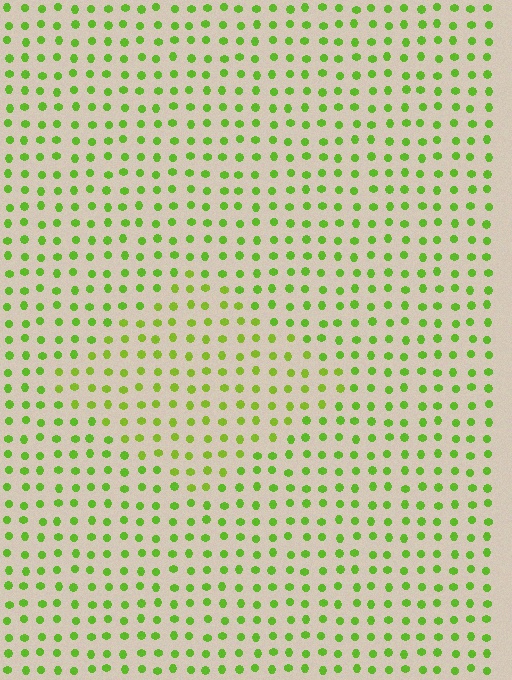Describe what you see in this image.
The image is filled with small lime elements in a uniform arrangement. A diamond-shaped region is visible where the elements are tinted to a slightly different hue, forming a subtle color boundary.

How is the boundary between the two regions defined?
The boundary is defined purely by a slight shift in hue (about 15 degrees). Spacing, size, and orientation are identical on both sides.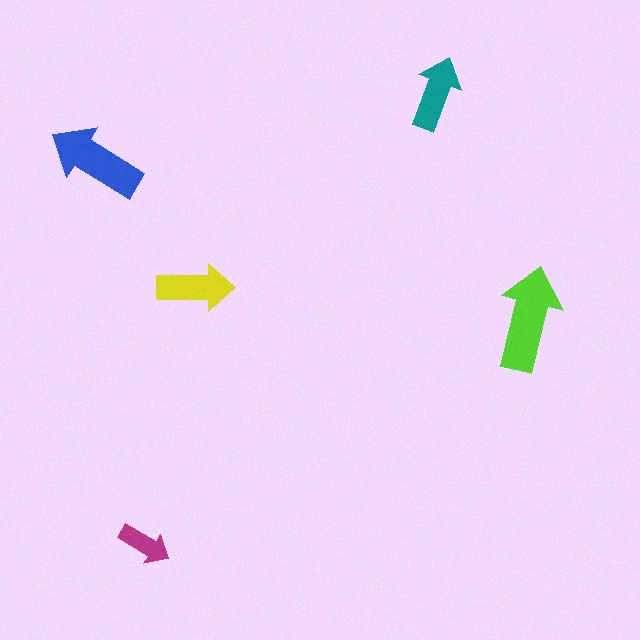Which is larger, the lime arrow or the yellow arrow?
The lime one.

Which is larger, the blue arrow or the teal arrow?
The blue one.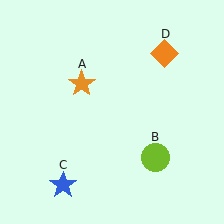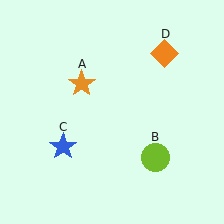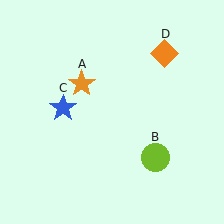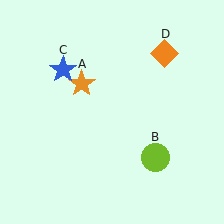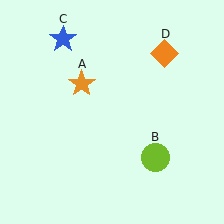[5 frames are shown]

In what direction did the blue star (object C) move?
The blue star (object C) moved up.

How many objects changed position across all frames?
1 object changed position: blue star (object C).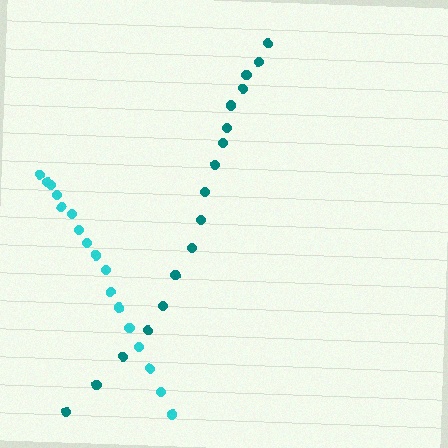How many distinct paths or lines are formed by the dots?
There are 2 distinct paths.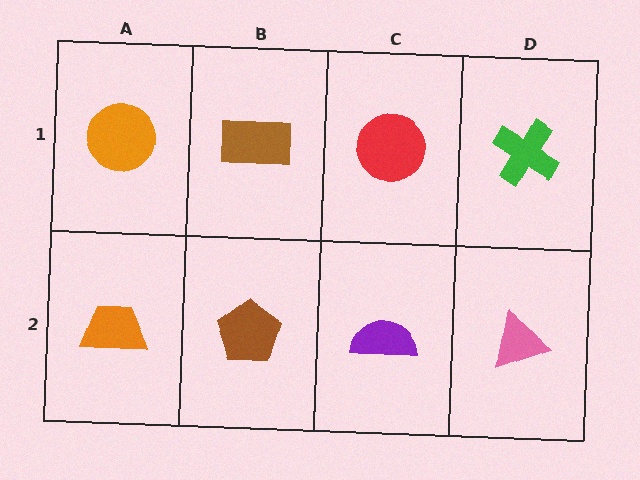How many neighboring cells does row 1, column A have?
2.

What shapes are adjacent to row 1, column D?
A pink triangle (row 2, column D), a red circle (row 1, column C).